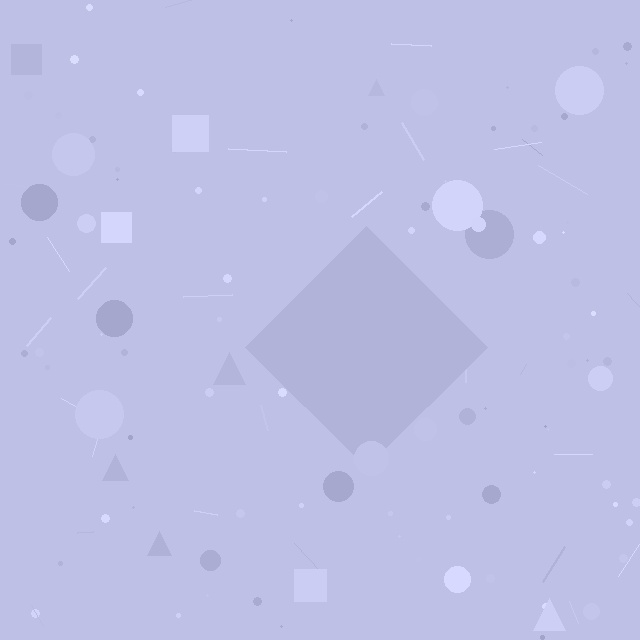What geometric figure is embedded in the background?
A diamond is embedded in the background.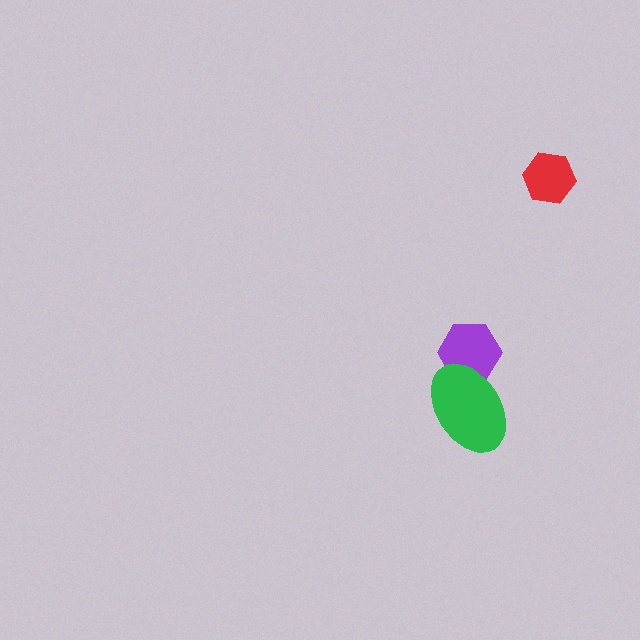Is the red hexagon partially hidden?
No, no other shape covers it.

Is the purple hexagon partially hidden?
Yes, it is partially covered by another shape.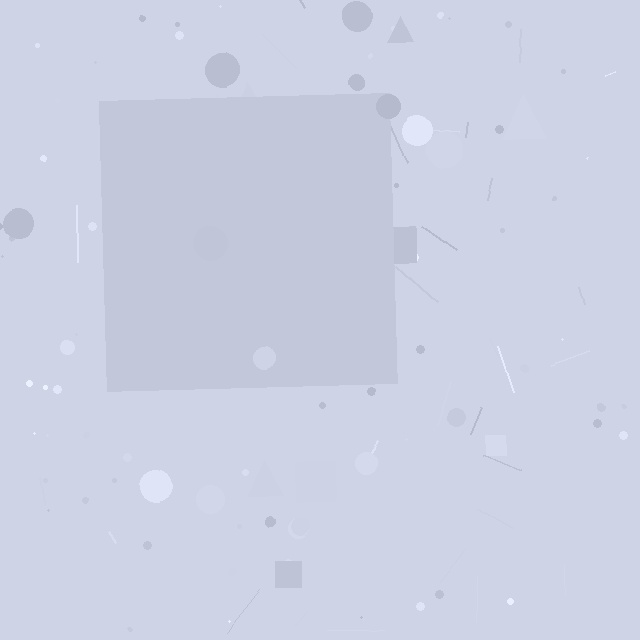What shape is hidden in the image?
A square is hidden in the image.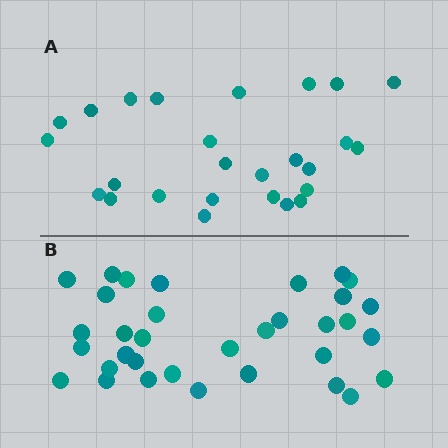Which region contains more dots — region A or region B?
Region B (the bottom region) has more dots.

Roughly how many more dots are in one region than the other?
Region B has roughly 8 or so more dots than region A.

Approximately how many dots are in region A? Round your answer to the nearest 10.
About 30 dots. (The exact count is 26, which rounds to 30.)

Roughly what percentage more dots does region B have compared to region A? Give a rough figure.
About 30% more.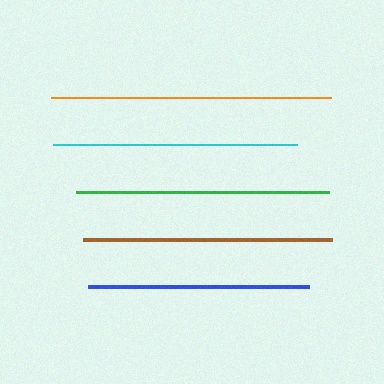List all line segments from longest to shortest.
From longest to shortest: orange, green, brown, cyan, blue.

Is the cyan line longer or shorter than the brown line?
The brown line is longer than the cyan line.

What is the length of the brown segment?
The brown segment is approximately 249 pixels long.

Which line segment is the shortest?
The blue line is the shortest at approximately 222 pixels.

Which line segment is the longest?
The orange line is the longest at approximately 280 pixels.